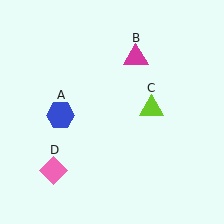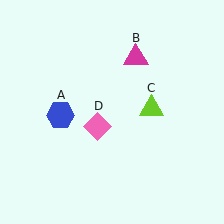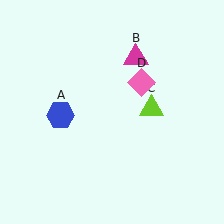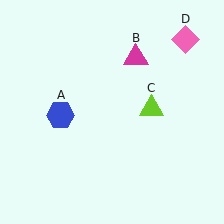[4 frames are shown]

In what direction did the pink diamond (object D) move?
The pink diamond (object D) moved up and to the right.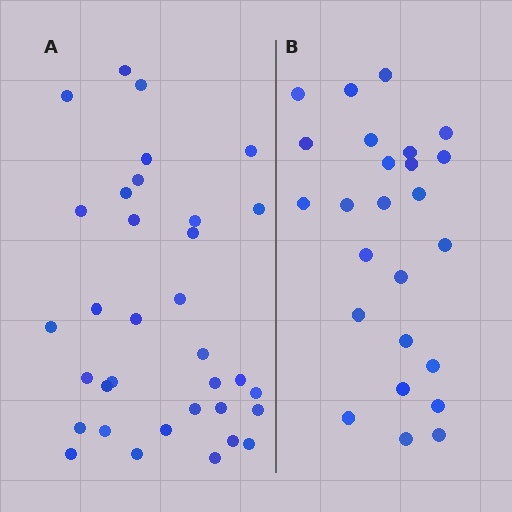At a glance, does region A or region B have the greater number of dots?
Region A (the left region) has more dots.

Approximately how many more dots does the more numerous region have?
Region A has roughly 8 or so more dots than region B.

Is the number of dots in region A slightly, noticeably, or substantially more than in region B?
Region A has noticeably more, but not dramatically so. The ratio is roughly 1.4 to 1.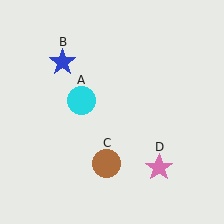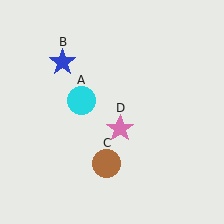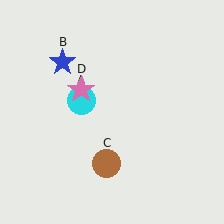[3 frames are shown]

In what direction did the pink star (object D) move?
The pink star (object D) moved up and to the left.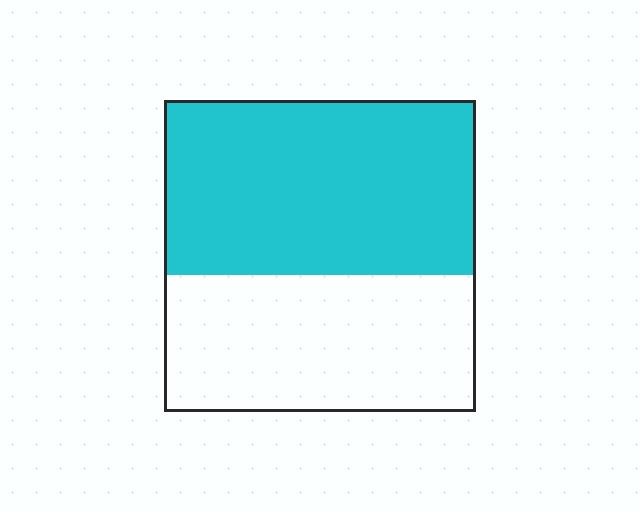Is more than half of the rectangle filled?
Yes.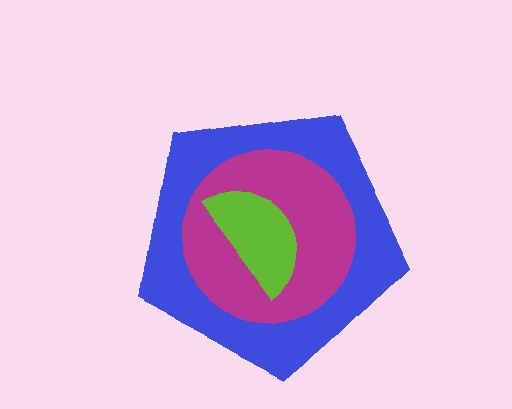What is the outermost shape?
The blue pentagon.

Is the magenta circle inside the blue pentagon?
Yes.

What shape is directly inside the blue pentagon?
The magenta circle.